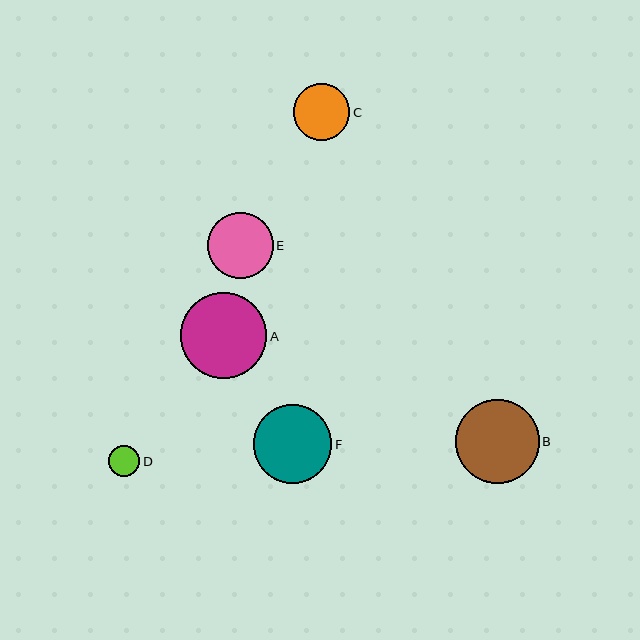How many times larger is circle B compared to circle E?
Circle B is approximately 1.3 times the size of circle E.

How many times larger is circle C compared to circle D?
Circle C is approximately 1.8 times the size of circle D.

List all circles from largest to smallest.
From largest to smallest: A, B, F, E, C, D.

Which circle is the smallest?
Circle D is the smallest with a size of approximately 31 pixels.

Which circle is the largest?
Circle A is the largest with a size of approximately 86 pixels.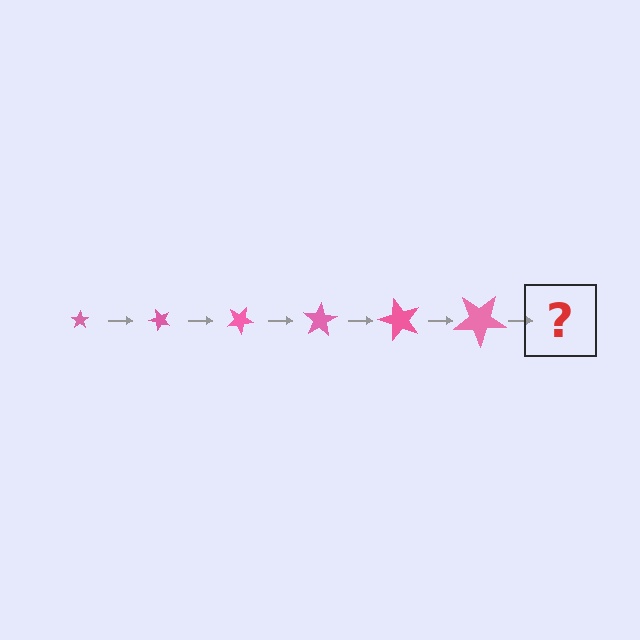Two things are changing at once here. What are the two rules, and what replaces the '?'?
The two rules are that the star grows larger each step and it rotates 50 degrees each step. The '?' should be a star, larger than the previous one and rotated 300 degrees from the start.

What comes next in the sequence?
The next element should be a star, larger than the previous one and rotated 300 degrees from the start.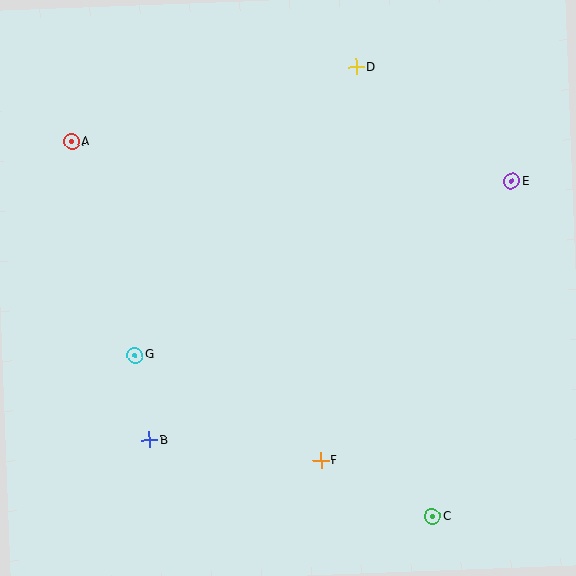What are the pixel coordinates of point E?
Point E is at (512, 181).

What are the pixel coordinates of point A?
Point A is at (71, 142).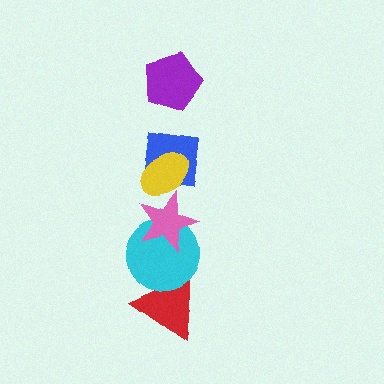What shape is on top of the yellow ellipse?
The purple pentagon is on top of the yellow ellipse.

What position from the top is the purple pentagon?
The purple pentagon is 1st from the top.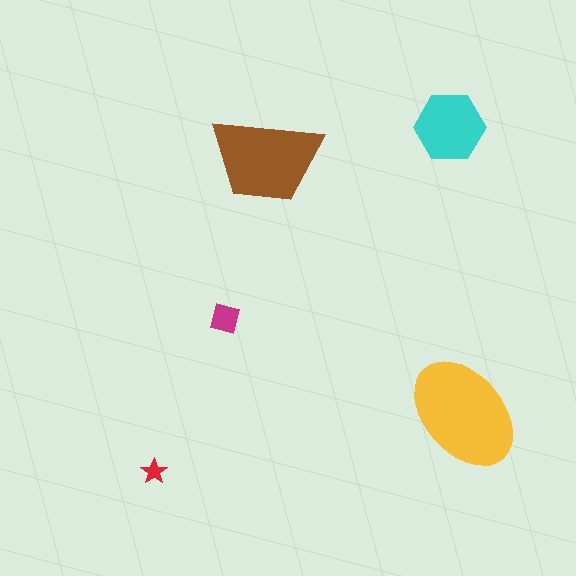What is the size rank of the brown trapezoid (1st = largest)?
2nd.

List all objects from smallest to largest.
The red star, the magenta square, the cyan hexagon, the brown trapezoid, the yellow ellipse.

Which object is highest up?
The cyan hexagon is topmost.